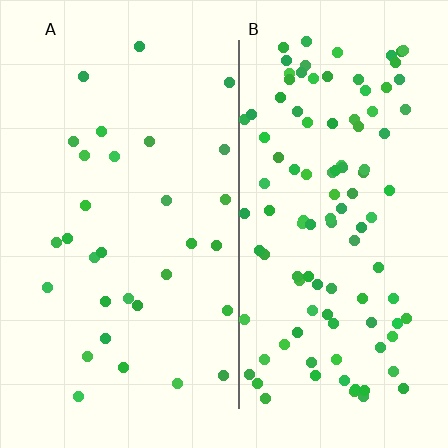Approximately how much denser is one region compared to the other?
Approximately 3.5× — region B over region A.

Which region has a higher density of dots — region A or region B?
B (the right).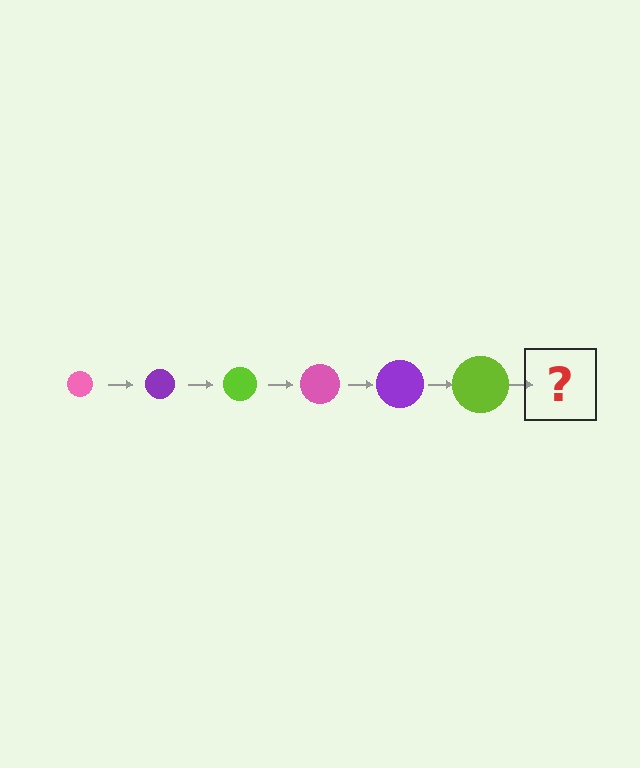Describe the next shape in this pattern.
It should be a pink circle, larger than the previous one.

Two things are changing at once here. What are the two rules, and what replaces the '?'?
The two rules are that the circle grows larger each step and the color cycles through pink, purple, and lime. The '?' should be a pink circle, larger than the previous one.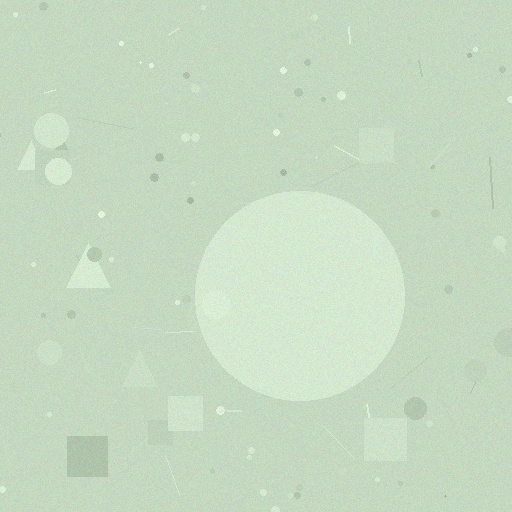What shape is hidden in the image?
A circle is hidden in the image.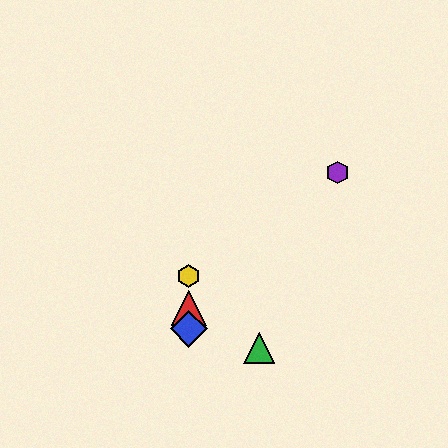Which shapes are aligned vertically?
The red triangle, the blue diamond, the yellow hexagon are aligned vertically.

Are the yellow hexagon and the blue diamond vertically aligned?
Yes, both are at x≈189.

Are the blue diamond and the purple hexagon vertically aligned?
No, the blue diamond is at x≈189 and the purple hexagon is at x≈338.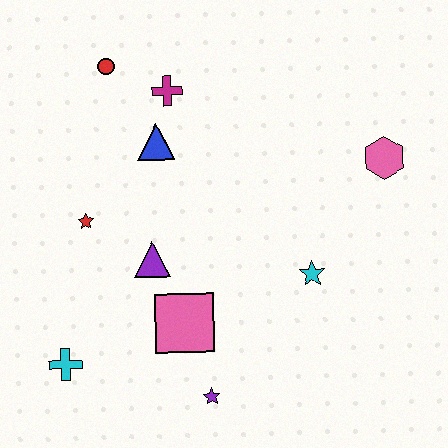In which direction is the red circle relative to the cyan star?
The red circle is above the cyan star.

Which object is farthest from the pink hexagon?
The cyan cross is farthest from the pink hexagon.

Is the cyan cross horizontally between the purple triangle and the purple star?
No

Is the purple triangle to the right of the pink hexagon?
No